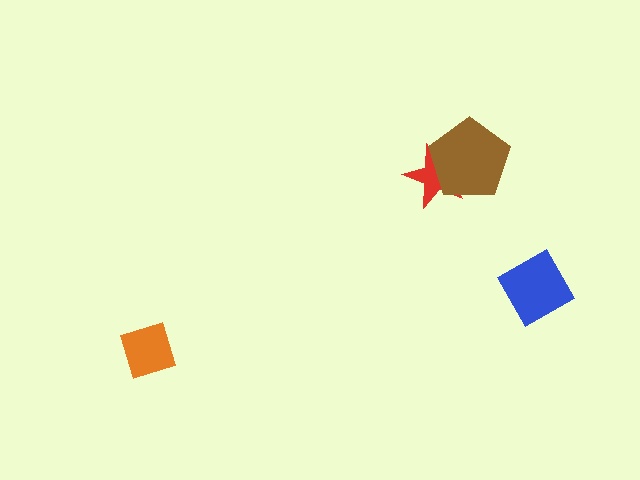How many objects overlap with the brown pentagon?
1 object overlaps with the brown pentagon.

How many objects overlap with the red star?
1 object overlaps with the red star.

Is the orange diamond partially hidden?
No, no other shape covers it.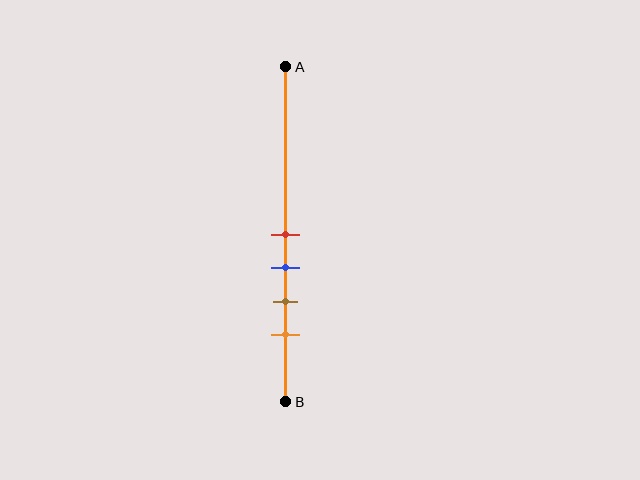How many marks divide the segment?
There are 4 marks dividing the segment.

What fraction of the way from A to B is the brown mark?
The brown mark is approximately 70% (0.7) of the way from A to B.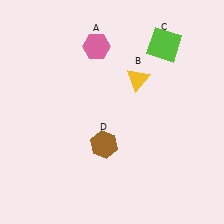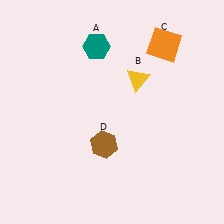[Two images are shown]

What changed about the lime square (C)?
In Image 1, C is lime. In Image 2, it changed to orange.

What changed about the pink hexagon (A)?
In Image 1, A is pink. In Image 2, it changed to teal.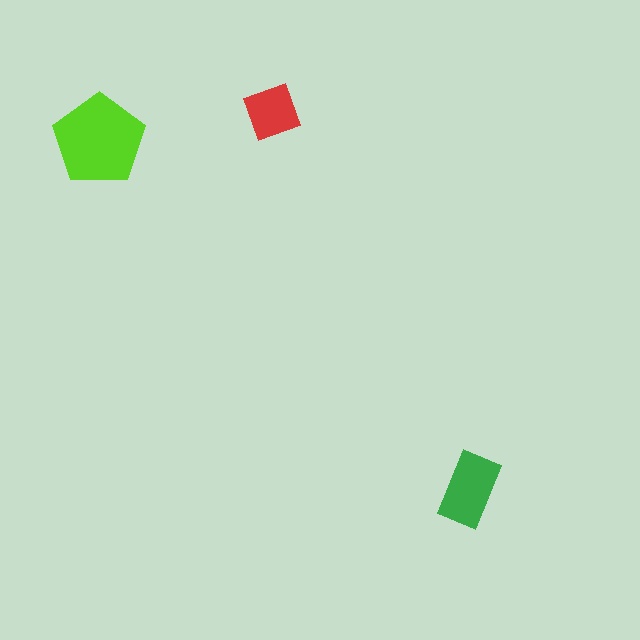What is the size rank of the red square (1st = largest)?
3rd.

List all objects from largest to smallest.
The lime pentagon, the green rectangle, the red square.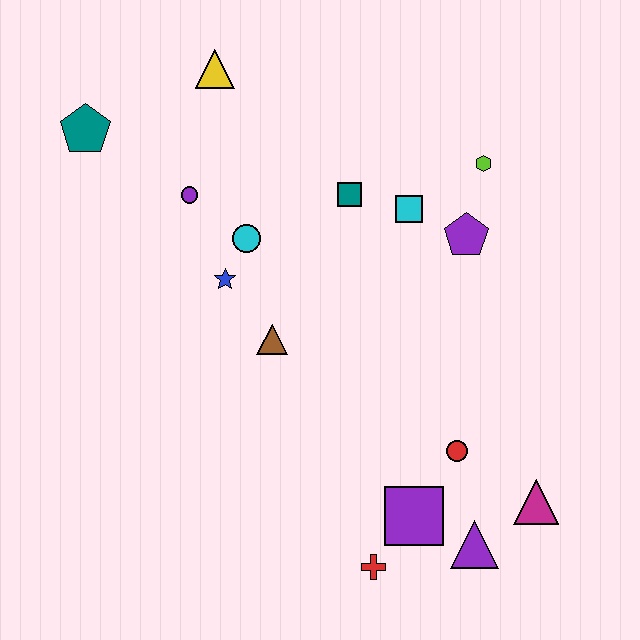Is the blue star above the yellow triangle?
No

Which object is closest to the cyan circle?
The blue star is closest to the cyan circle.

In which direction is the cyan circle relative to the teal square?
The cyan circle is to the left of the teal square.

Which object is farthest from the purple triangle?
The teal pentagon is farthest from the purple triangle.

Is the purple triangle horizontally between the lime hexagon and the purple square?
Yes